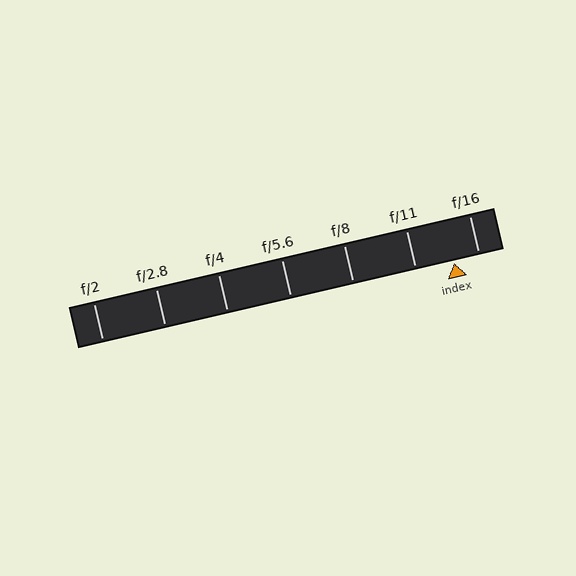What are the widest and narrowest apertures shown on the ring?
The widest aperture shown is f/2 and the narrowest is f/16.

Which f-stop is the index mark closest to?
The index mark is closest to f/16.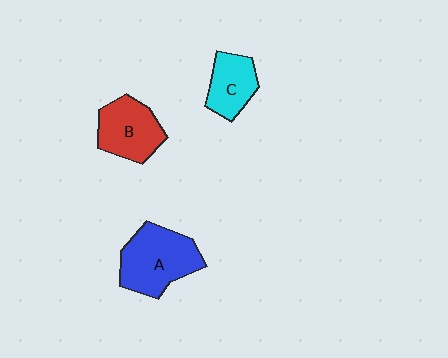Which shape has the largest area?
Shape A (blue).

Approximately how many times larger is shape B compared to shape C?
Approximately 1.3 times.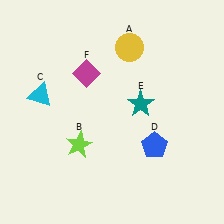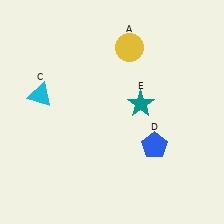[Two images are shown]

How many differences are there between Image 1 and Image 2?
There are 2 differences between the two images.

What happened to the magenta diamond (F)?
The magenta diamond (F) was removed in Image 2. It was in the top-left area of Image 1.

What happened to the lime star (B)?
The lime star (B) was removed in Image 2. It was in the bottom-left area of Image 1.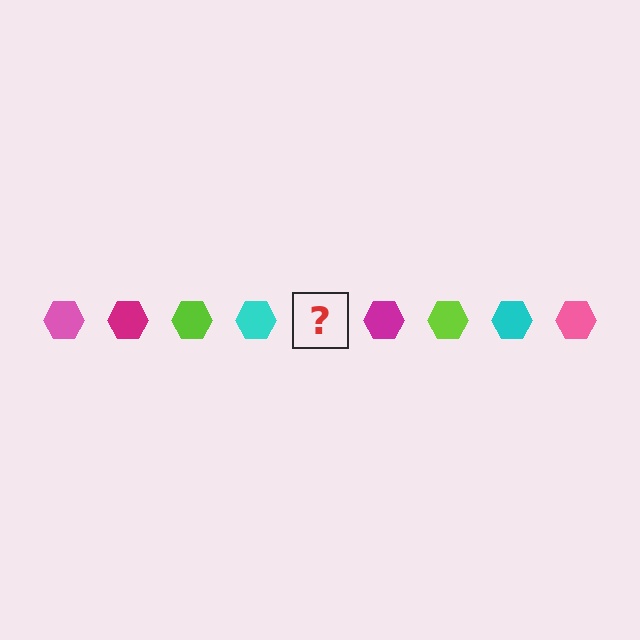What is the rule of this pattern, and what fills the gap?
The rule is that the pattern cycles through pink, magenta, lime, cyan hexagons. The gap should be filled with a pink hexagon.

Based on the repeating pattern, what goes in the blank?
The blank should be a pink hexagon.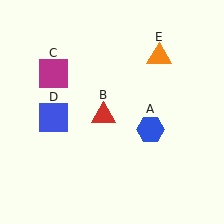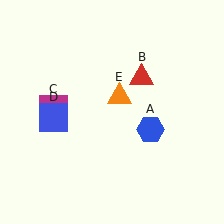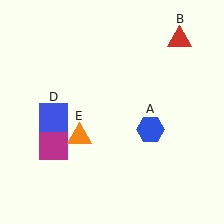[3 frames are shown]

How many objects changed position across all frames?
3 objects changed position: red triangle (object B), magenta square (object C), orange triangle (object E).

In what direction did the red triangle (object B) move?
The red triangle (object B) moved up and to the right.